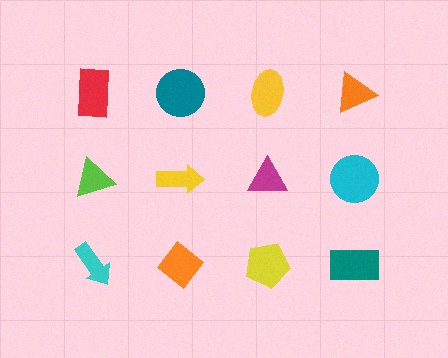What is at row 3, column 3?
A yellow pentagon.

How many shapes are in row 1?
4 shapes.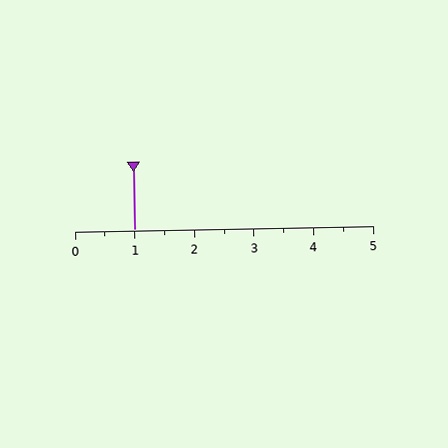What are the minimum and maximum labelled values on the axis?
The axis runs from 0 to 5.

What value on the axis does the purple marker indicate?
The marker indicates approximately 1.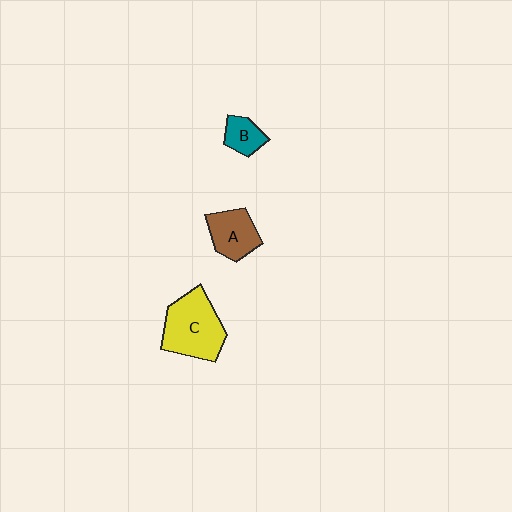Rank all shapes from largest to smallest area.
From largest to smallest: C (yellow), A (brown), B (teal).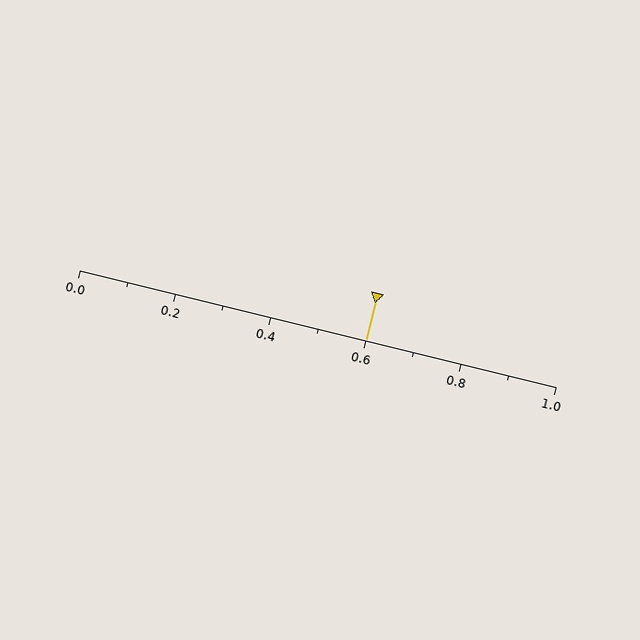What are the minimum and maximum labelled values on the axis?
The axis runs from 0.0 to 1.0.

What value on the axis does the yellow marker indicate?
The marker indicates approximately 0.6.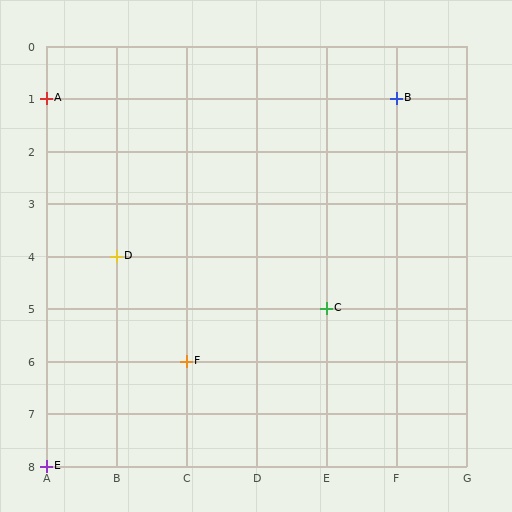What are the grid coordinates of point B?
Point B is at grid coordinates (F, 1).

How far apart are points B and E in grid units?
Points B and E are 5 columns and 7 rows apart (about 8.6 grid units diagonally).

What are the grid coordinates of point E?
Point E is at grid coordinates (A, 8).